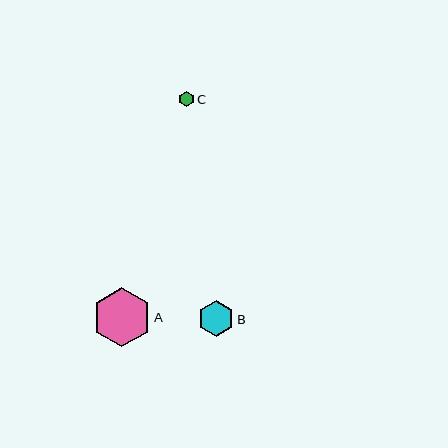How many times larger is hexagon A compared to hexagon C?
Hexagon A is approximately 3.8 times the size of hexagon C.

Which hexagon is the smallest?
Hexagon C is the smallest with a size of approximately 16 pixels.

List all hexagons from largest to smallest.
From largest to smallest: A, B, C.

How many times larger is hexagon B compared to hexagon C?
Hexagon B is approximately 2.3 times the size of hexagon C.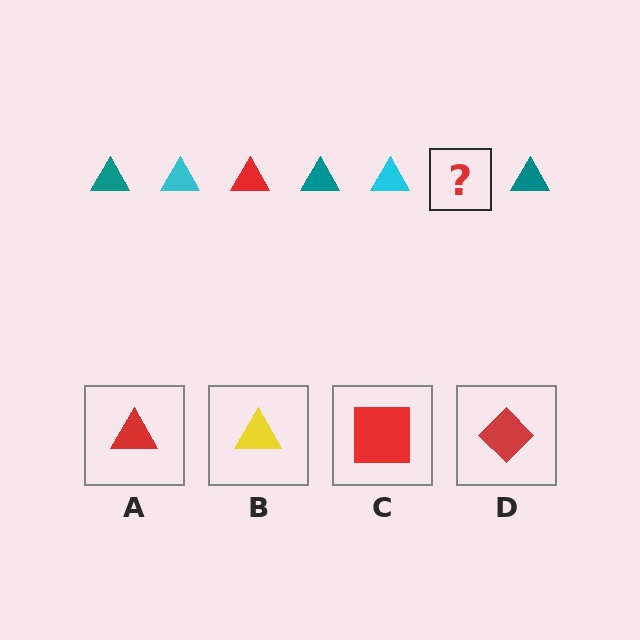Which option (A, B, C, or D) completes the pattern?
A.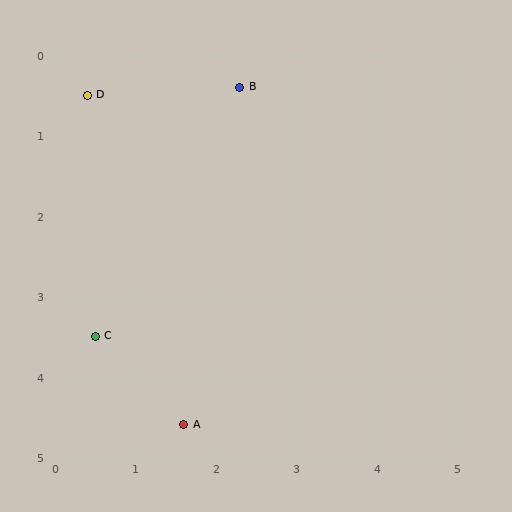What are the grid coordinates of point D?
Point D is at approximately (0.4, 0.5).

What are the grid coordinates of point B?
Point B is at approximately (2.3, 0.4).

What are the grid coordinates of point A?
Point A is at approximately (1.6, 4.6).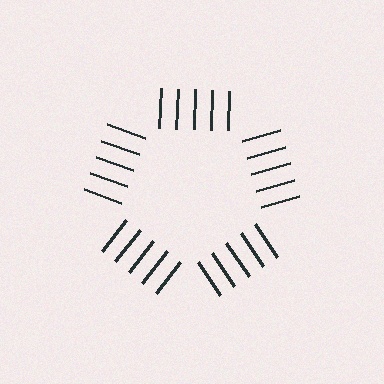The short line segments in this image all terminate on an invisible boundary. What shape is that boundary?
An illusory pentagon — the line segments terminate on its edges but no continuous stroke is drawn.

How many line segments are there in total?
25 — 5 along each of the 5 edges.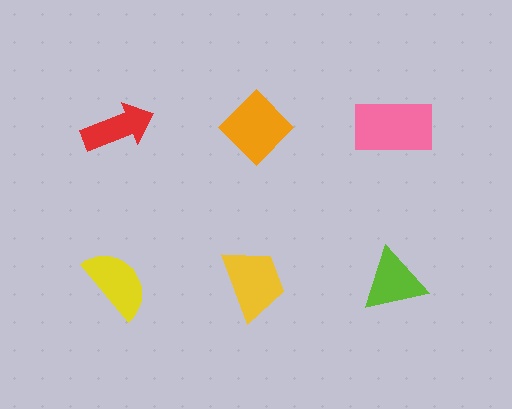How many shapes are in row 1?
3 shapes.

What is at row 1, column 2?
An orange diamond.